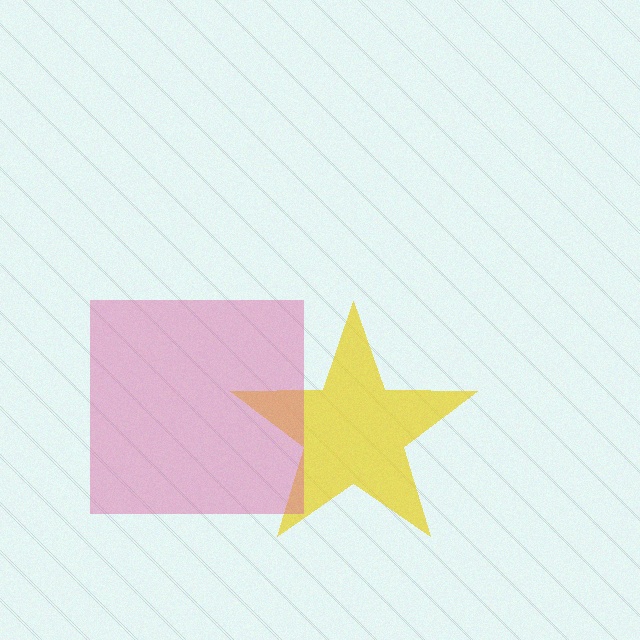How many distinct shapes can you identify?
There are 2 distinct shapes: a yellow star, a pink square.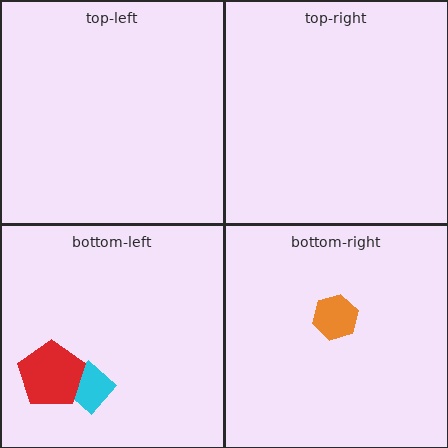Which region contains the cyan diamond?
The bottom-left region.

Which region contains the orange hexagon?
The bottom-right region.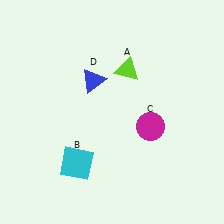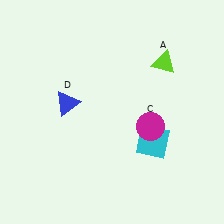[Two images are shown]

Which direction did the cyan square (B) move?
The cyan square (B) moved right.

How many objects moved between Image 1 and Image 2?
3 objects moved between the two images.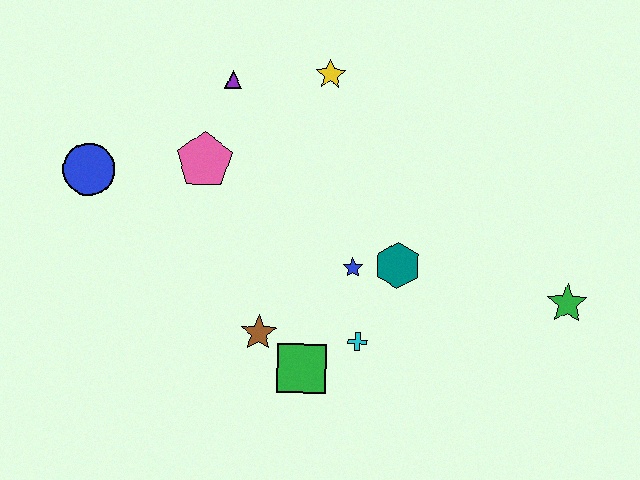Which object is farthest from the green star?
The blue circle is farthest from the green star.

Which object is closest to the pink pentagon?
The purple triangle is closest to the pink pentagon.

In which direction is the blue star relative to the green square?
The blue star is above the green square.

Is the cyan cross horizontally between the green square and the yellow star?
No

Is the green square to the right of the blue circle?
Yes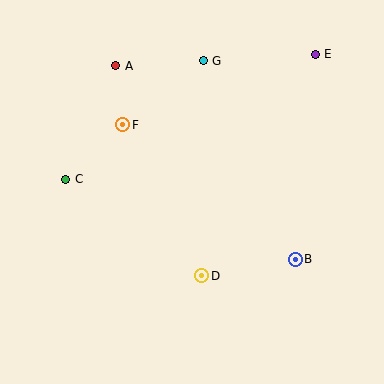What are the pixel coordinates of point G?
Point G is at (203, 61).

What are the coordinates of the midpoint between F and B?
The midpoint between F and B is at (209, 192).